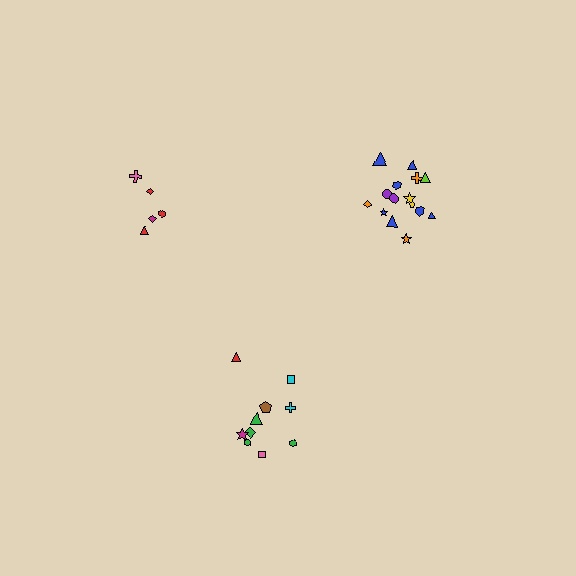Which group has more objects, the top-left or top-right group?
The top-right group.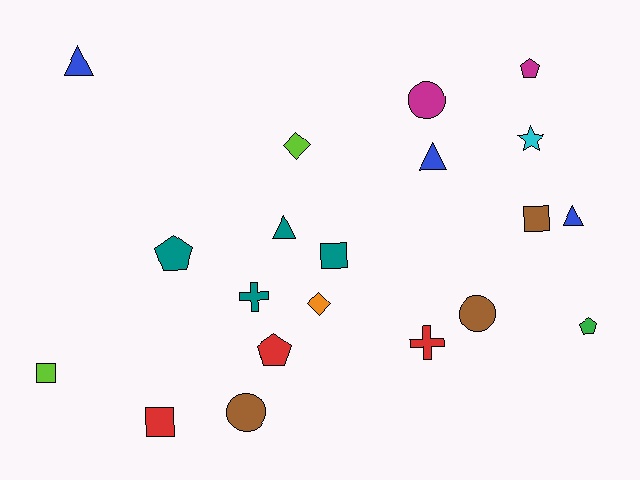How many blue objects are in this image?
There are 3 blue objects.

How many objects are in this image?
There are 20 objects.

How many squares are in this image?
There are 4 squares.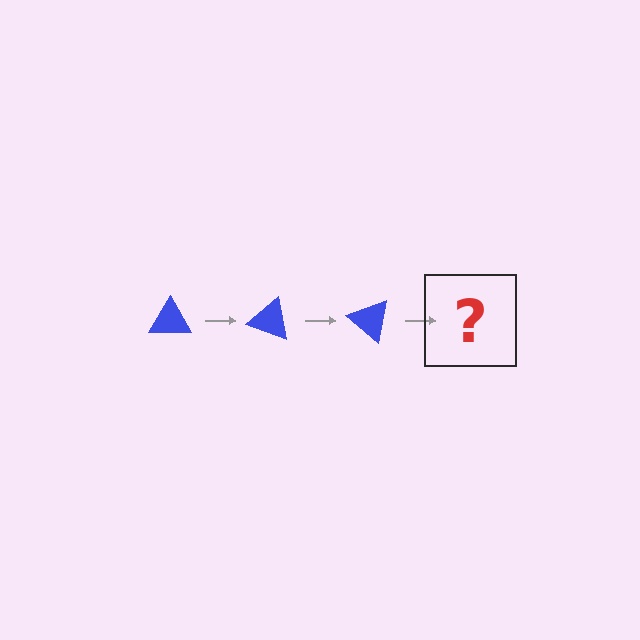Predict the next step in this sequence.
The next step is a blue triangle rotated 60 degrees.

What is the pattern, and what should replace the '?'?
The pattern is that the triangle rotates 20 degrees each step. The '?' should be a blue triangle rotated 60 degrees.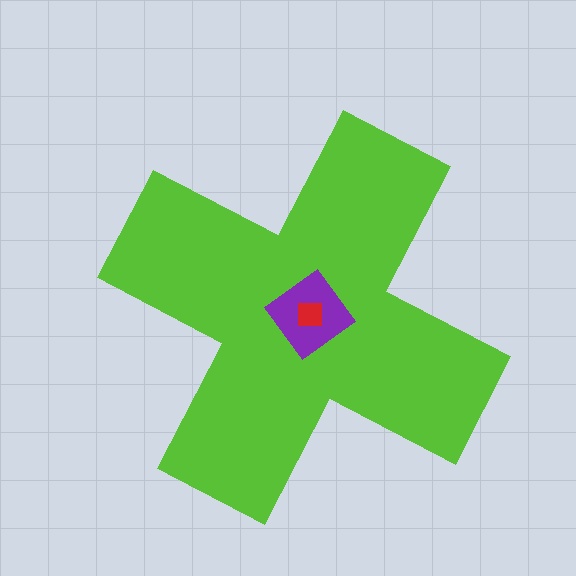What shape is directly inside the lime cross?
The purple diamond.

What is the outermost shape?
The lime cross.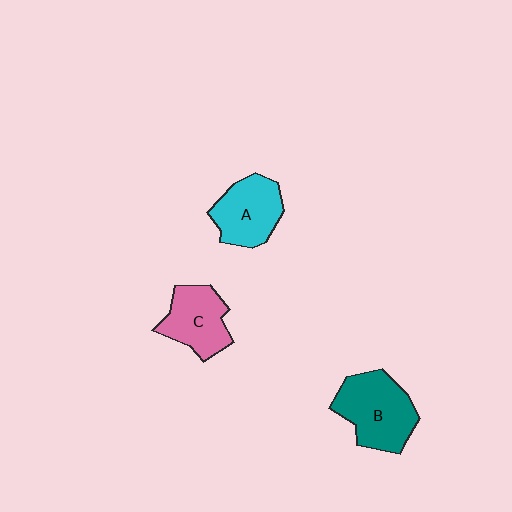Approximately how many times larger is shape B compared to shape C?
Approximately 1.3 times.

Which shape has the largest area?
Shape B (teal).